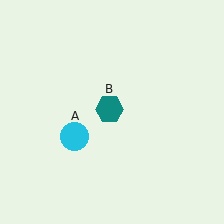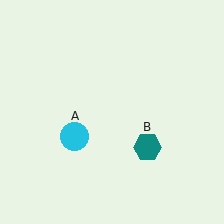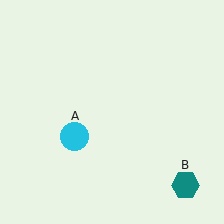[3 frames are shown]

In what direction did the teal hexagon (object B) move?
The teal hexagon (object B) moved down and to the right.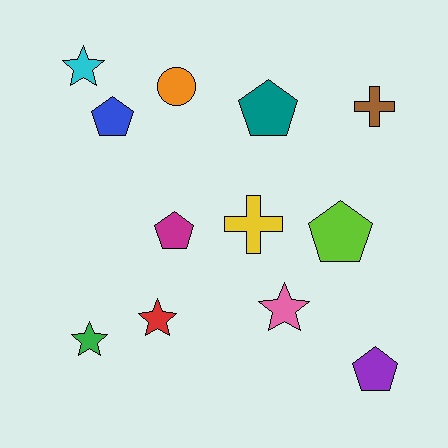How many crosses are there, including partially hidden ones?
There are 2 crosses.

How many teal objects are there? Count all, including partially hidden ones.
There is 1 teal object.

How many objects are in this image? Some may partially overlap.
There are 12 objects.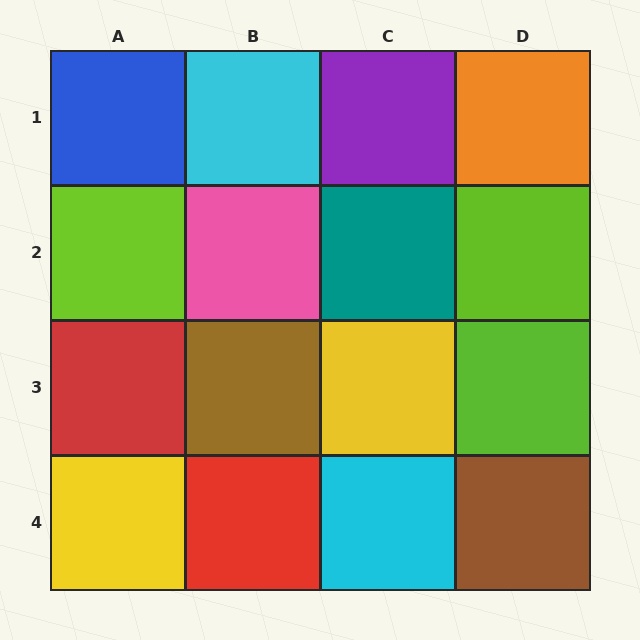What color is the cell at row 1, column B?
Cyan.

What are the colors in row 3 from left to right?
Red, brown, yellow, lime.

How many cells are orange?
1 cell is orange.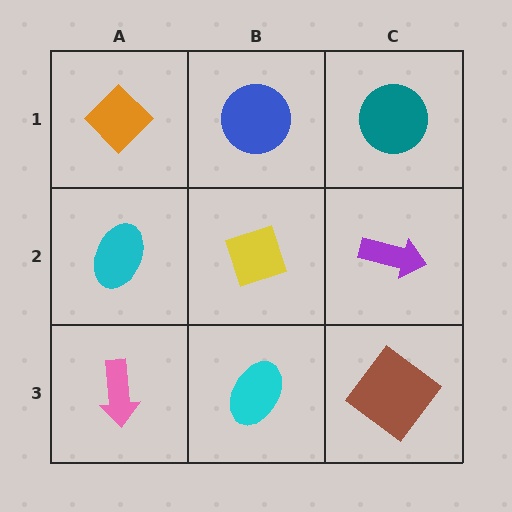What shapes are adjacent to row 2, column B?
A blue circle (row 1, column B), a cyan ellipse (row 3, column B), a cyan ellipse (row 2, column A), a purple arrow (row 2, column C).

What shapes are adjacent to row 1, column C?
A purple arrow (row 2, column C), a blue circle (row 1, column B).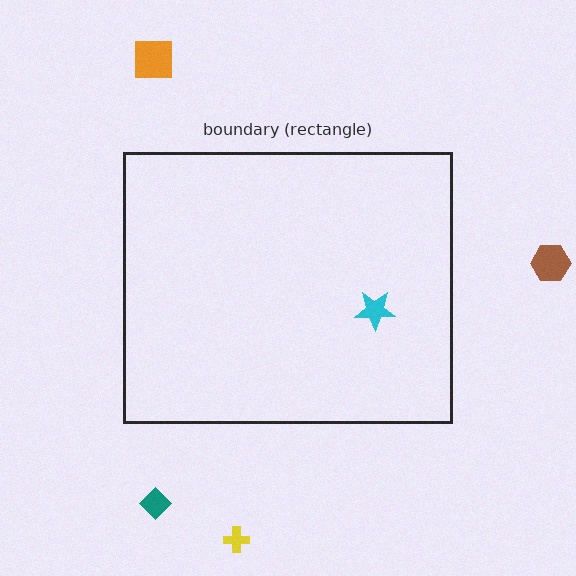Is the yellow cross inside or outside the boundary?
Outside.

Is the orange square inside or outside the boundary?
Outside.